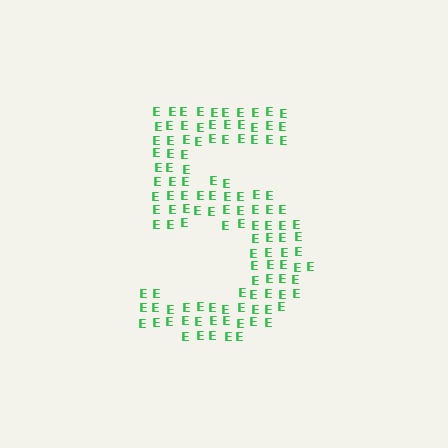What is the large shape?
The large shape is the digit 5.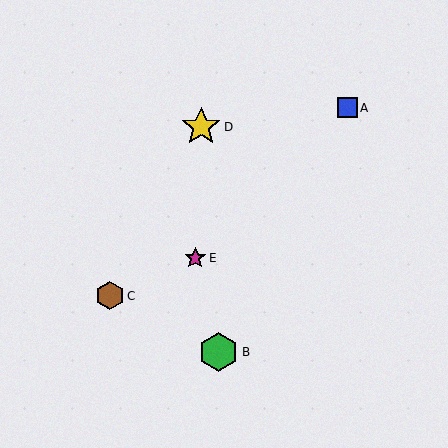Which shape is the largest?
The green hexagon (labeled B) is the largest.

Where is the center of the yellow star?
The center of the yellow star is at (201, 127).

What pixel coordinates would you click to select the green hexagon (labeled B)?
Click at (219, 352) to select the green hexagon B.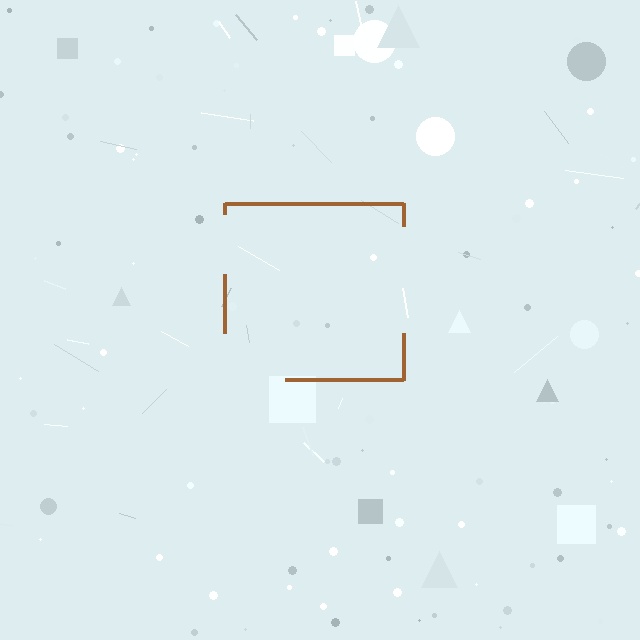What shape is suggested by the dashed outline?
The dashed outline suggests a square.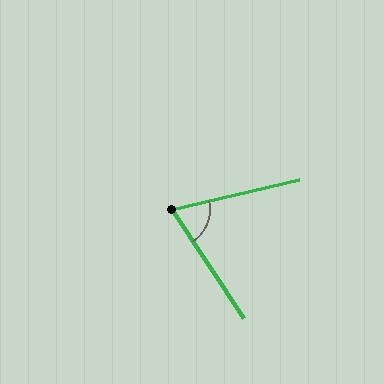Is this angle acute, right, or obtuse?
It is acute.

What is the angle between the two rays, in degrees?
Approximately 70 degrees.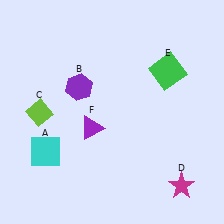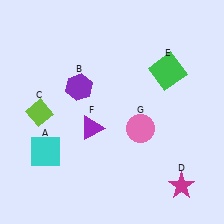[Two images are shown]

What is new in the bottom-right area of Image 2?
A pink circle (G) was added in the bottom-right area of Image 2.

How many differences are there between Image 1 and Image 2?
There is 1 difference between the two images.